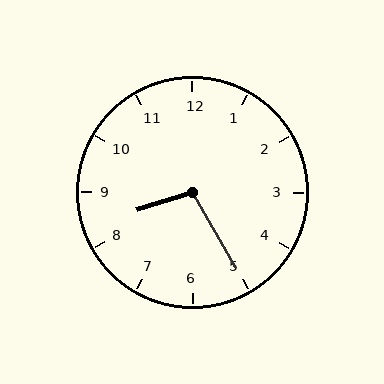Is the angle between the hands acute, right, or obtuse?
It is obtuse.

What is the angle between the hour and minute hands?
Approximately 102 degrees.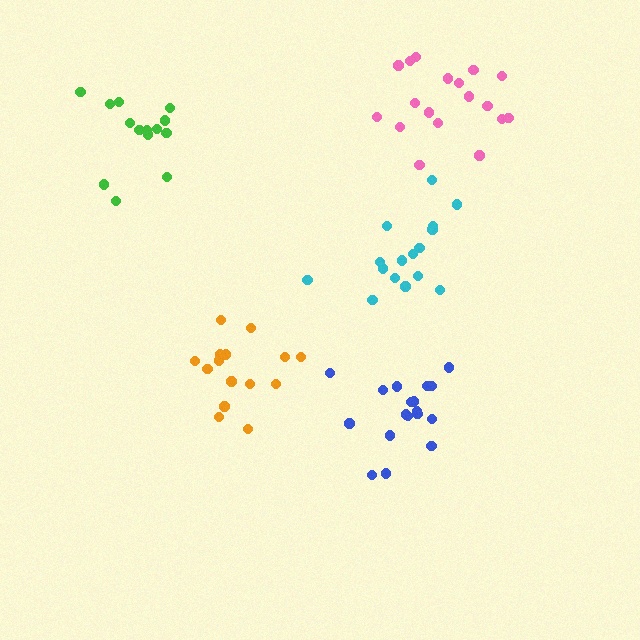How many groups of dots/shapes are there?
There are 5 groups.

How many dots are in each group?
Group 1: 14 dots, Group 2: 16 dots, Group 3: 18 dots, Group 4: 16 dots, Group 5: 18 dots (82 total).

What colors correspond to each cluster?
The clusters are colored: green, cyan, blue, orange, pink.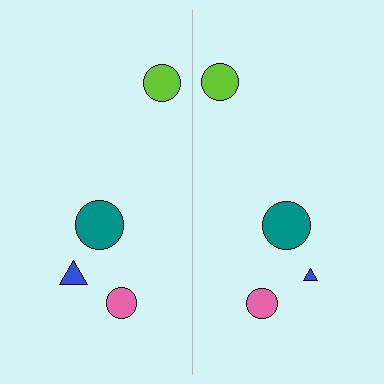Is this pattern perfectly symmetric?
No, the pattern is not perfectly symmetric. The blue triangle on the right side has a different size than its mirror counterpart.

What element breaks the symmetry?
The blue triangle on the right side has a different size than its mirror counterpart.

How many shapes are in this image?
There are 8 shapes in this image.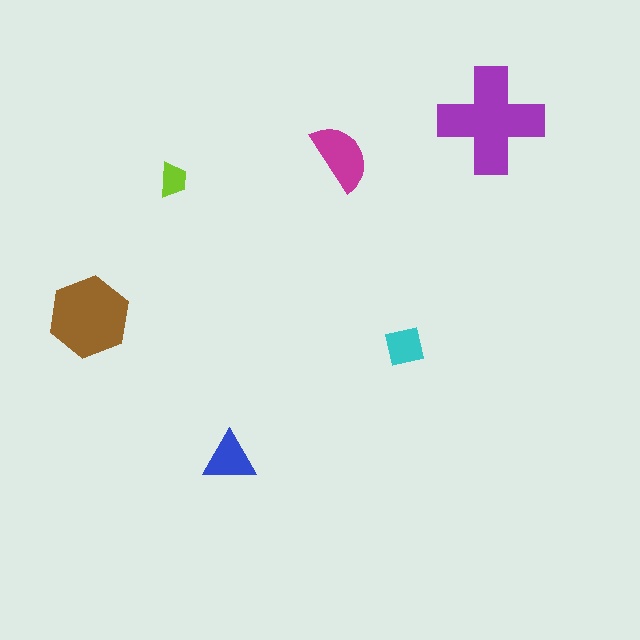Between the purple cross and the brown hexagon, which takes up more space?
The purple cross.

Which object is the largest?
The purple cross.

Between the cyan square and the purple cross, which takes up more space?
The purple cross.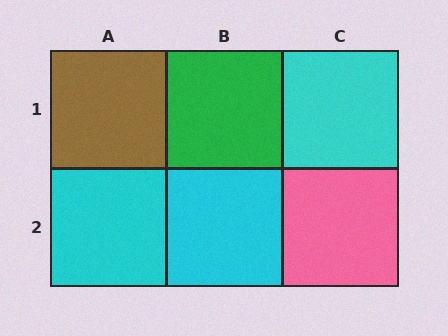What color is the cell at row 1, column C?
Cyan.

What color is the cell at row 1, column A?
Brown.